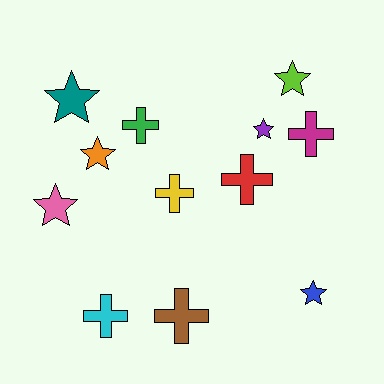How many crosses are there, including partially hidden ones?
There are 6 crosses.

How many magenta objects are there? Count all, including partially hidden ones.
There is 1 magenta object.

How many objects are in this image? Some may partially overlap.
There are 12 objects.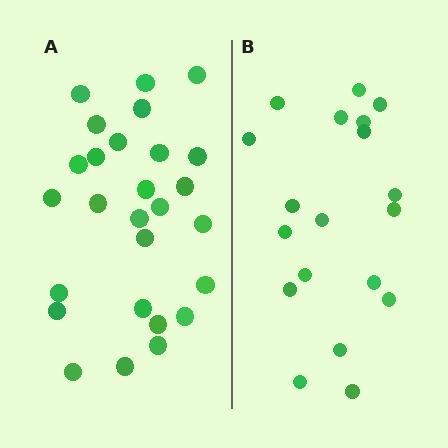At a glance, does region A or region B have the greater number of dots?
Region A (the left region) has more dots.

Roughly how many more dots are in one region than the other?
Region A has roughly 8 or so more dots than region B.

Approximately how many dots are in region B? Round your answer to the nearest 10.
About 20 dots. (The exact count is 19, which rounds to 20.)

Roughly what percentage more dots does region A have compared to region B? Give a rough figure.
About 40% more.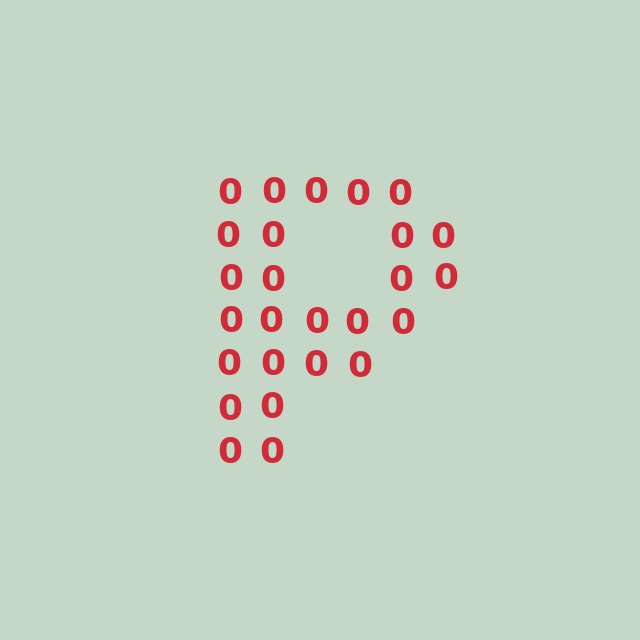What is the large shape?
The large shape is the letter P.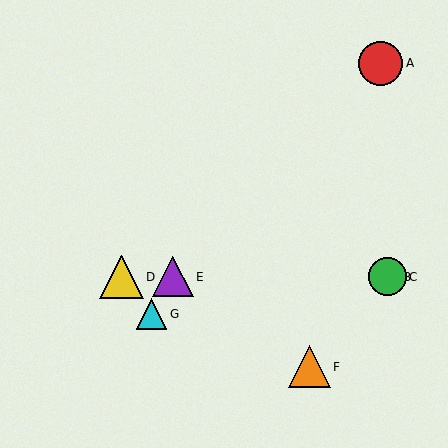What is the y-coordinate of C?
Object C is at y≈277.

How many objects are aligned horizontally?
4 objects (B, C, D, E) are aligned horizontally.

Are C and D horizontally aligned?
Yes, both are at y≈277.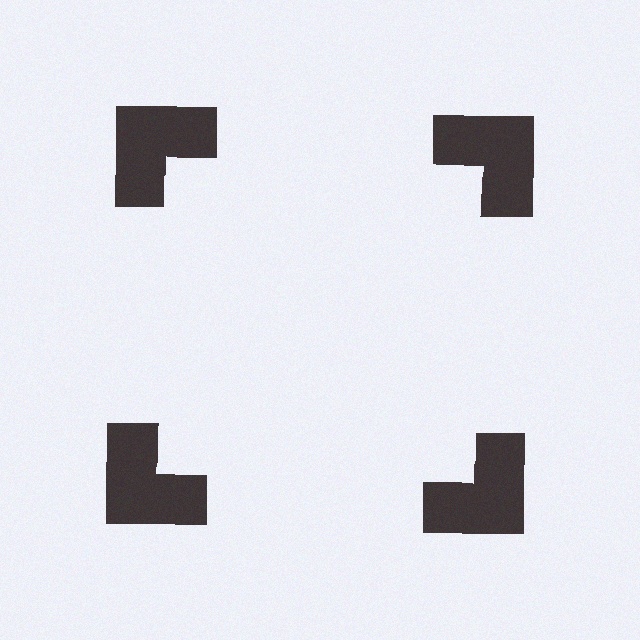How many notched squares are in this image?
There are 4 — one at each vertex of the illusory square.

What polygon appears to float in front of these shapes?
An illusory square — its edges are inferred from the aligned wedge cuts in the notched squares, not physically drawn.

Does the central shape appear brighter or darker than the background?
It typically appears slightly brighter than the background, even though no actual brightness change is drawn.